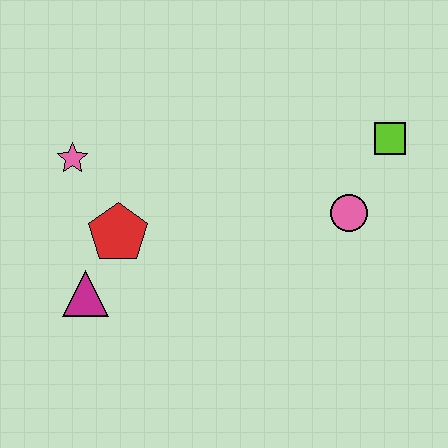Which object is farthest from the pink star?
The lime square is farthest from the pink star.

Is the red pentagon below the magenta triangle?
No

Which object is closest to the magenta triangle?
The red pentagon is closest to the magenta triangle.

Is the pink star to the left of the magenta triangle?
Yes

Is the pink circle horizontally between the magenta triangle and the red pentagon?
No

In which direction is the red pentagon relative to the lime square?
The red pentagon is to the left of the lime square.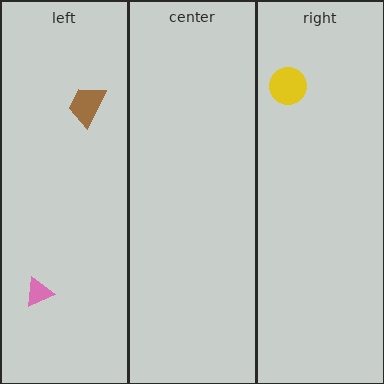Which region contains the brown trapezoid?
The left region.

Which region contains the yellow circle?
The right region.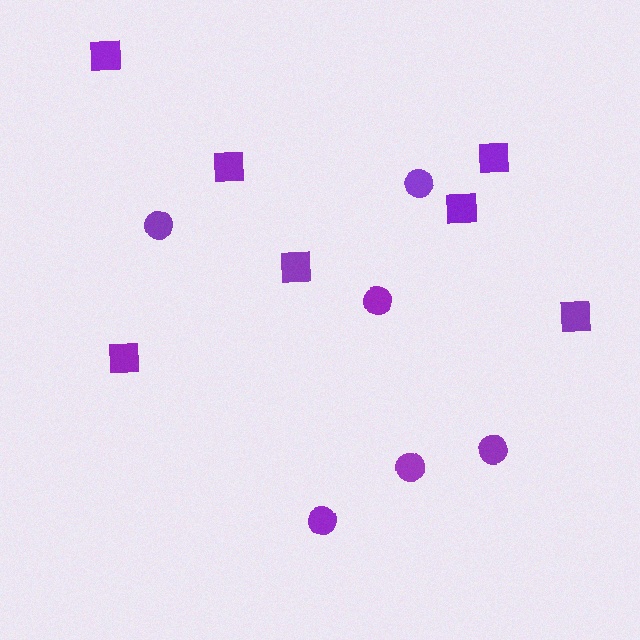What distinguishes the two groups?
There are 2 groups: one group of circles (6) and one group of squares (7).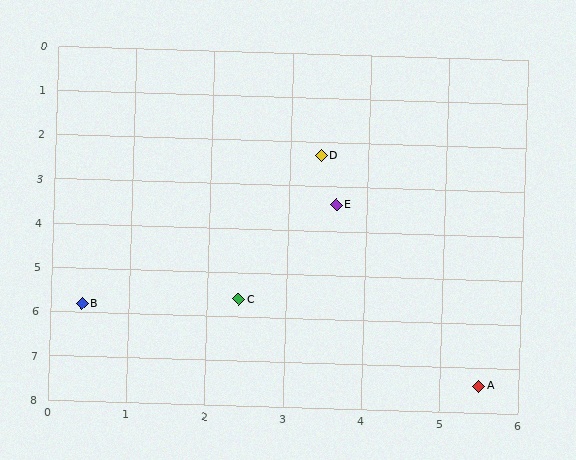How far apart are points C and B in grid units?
Points C and B are about 2.0 grid units apart.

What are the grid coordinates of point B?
Point B is at approximately (0.4, 5.8).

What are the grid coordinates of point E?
Point E is at approximately (3.6, 3.4).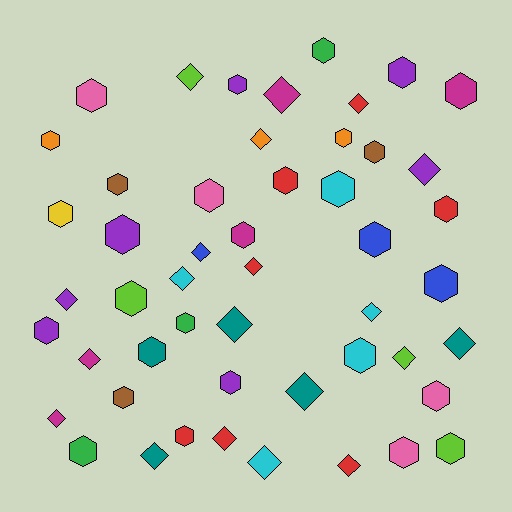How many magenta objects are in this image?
There are 5 magenta objects.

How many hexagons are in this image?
There are 30 hexagons.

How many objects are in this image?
There are 50 objects.